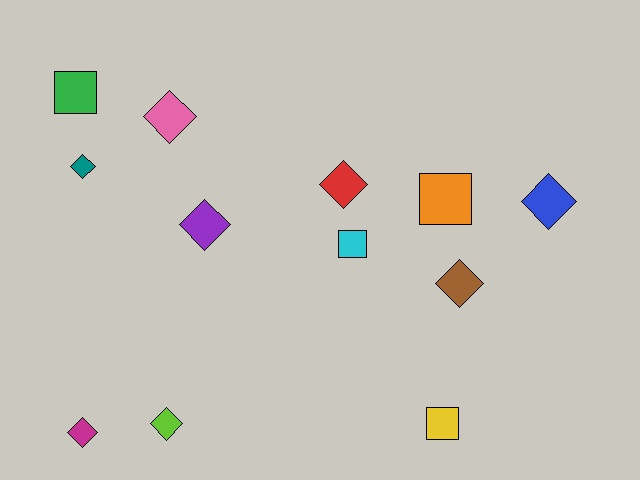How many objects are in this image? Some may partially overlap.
There are 12 objects.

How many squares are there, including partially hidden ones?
There are 4 squares.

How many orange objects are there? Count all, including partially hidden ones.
There is 1 orange object.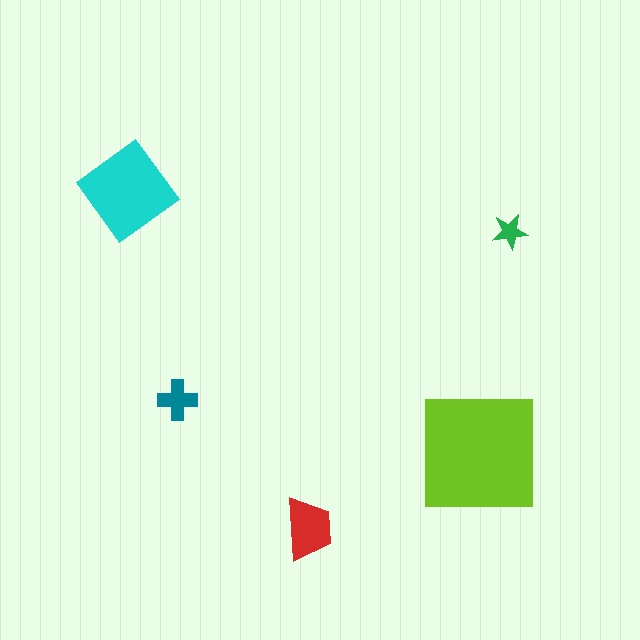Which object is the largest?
The lime square.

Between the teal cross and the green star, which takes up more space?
The teal cross.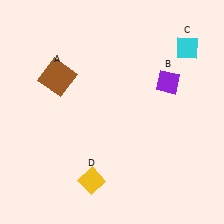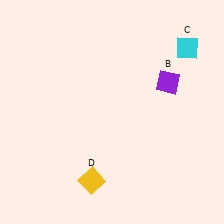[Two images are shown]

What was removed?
The brown square (A) was removed in Image 2.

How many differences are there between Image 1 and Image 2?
There is 1 difference between the two images.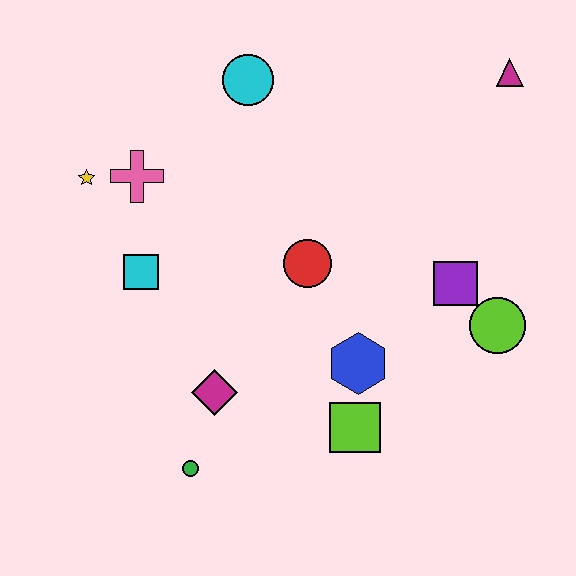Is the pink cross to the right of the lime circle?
No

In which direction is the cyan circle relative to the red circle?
The cyan circle is above the red circle.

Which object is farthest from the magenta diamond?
The magenta triangle is farthest from the magenta diamond.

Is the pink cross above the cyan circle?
No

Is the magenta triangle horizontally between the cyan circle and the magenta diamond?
No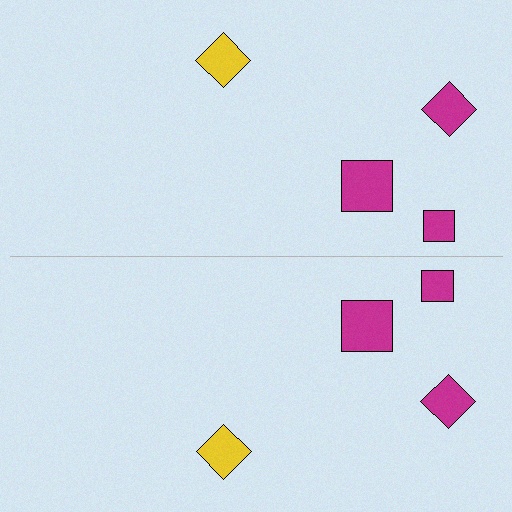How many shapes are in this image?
There are 8 shapes in this image.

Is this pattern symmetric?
Yes, this pattern has bilateral (reflection) symmetry.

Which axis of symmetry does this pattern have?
The pattern has a horizontal axis of symmetry running through the center of the image.